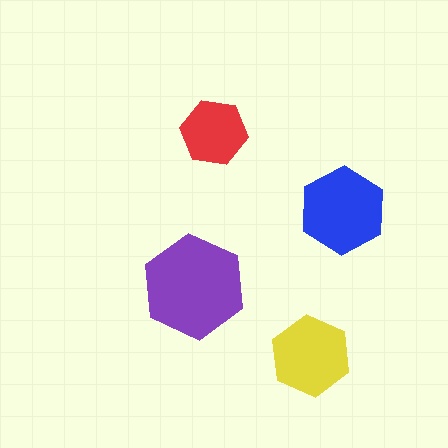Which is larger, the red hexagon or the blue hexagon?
The blue one.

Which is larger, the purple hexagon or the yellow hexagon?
The purple one.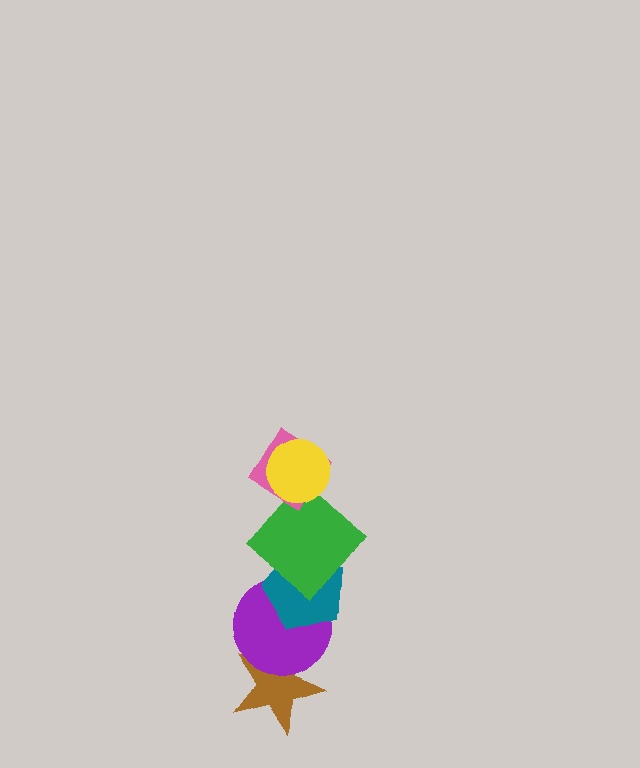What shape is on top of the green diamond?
The pink diamond is on top of the green diamond.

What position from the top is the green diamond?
The green diamond is 3rd from the top.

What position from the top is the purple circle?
The purple circle is 5th from the top.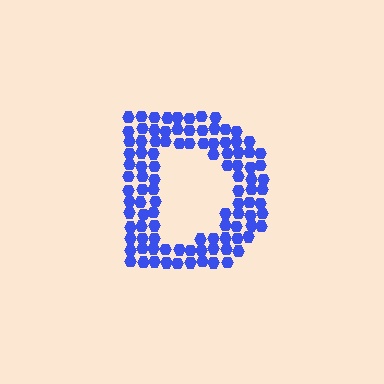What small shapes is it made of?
It is made of small hexagons.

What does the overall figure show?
The overall figure shows the letter D.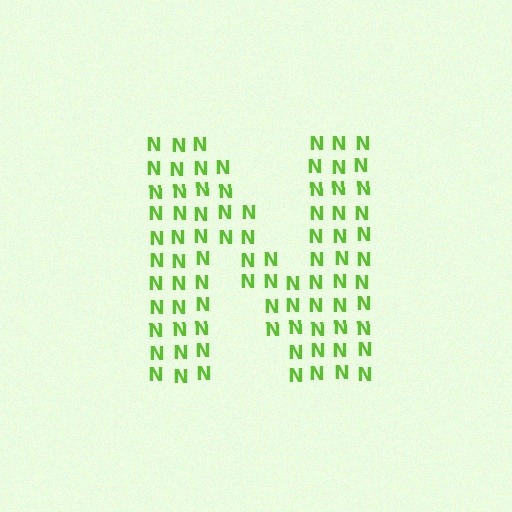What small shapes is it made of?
It is made of small letter N's.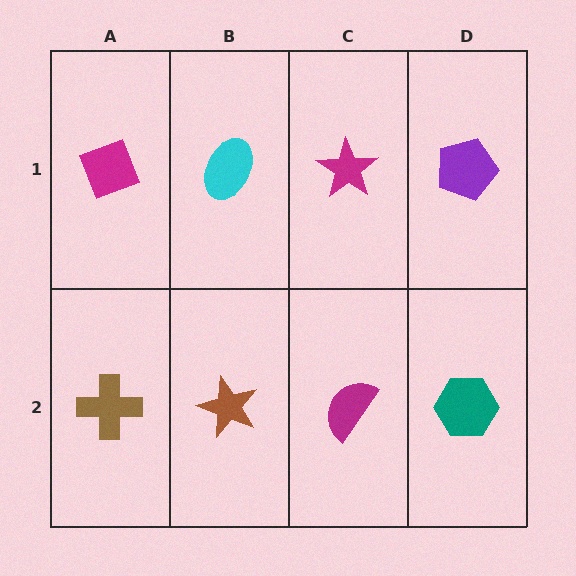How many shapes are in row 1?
4 shapes.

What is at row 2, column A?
A brown cross.